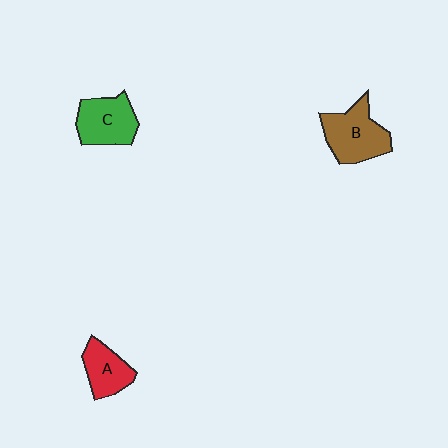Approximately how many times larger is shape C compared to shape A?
Approximately 1.3 times.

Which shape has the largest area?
Shape B (brown).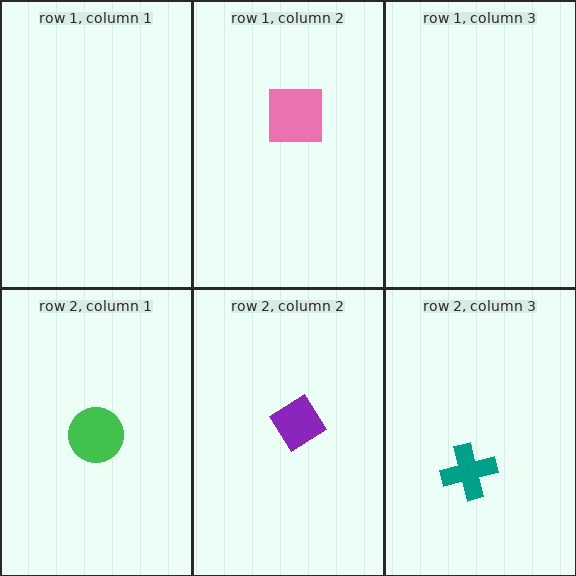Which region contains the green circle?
The row 2, column 1 region.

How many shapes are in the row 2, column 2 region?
1.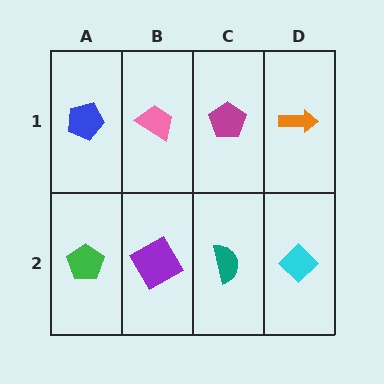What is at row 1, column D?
An orange arrow.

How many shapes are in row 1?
4 shapes.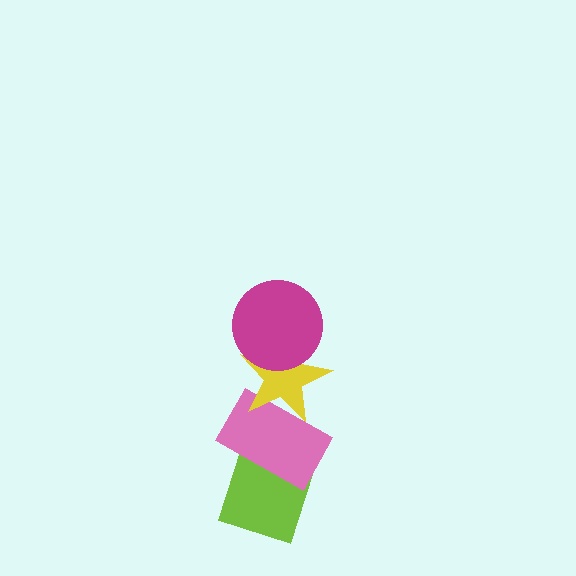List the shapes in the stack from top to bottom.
From top to bottom: the magenta circle, the yellow star, the pink rectangle, the lime diamond.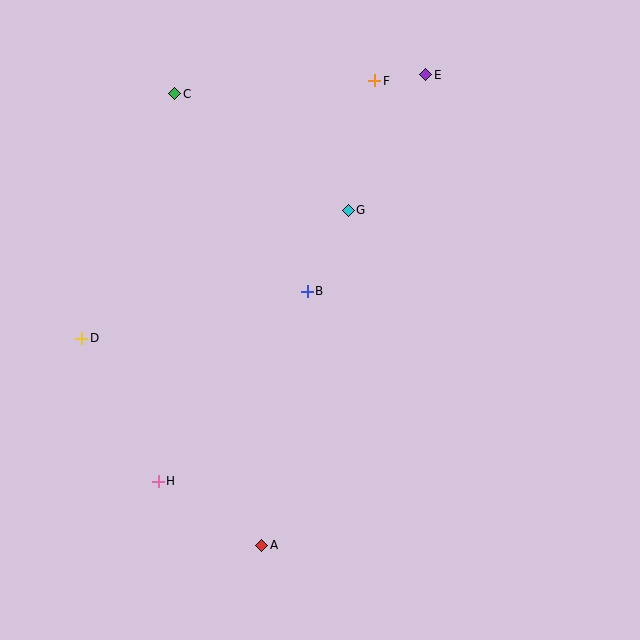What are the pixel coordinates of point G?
Point G is at (348, 210).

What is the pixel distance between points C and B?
The distance between C and B is 238 pixels.